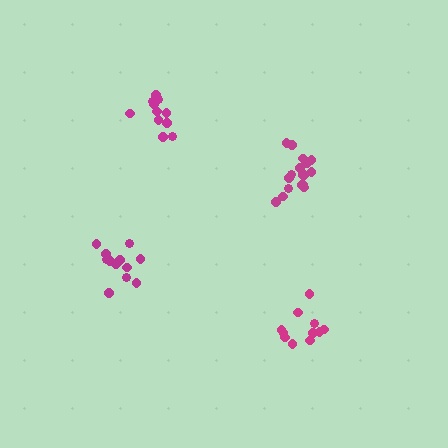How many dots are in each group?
Group 1: 12 dots, Group 2: 11 dots, Group 3: 17 dots, Group 4: 11 dots (51 total).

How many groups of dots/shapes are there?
There are 4 groups.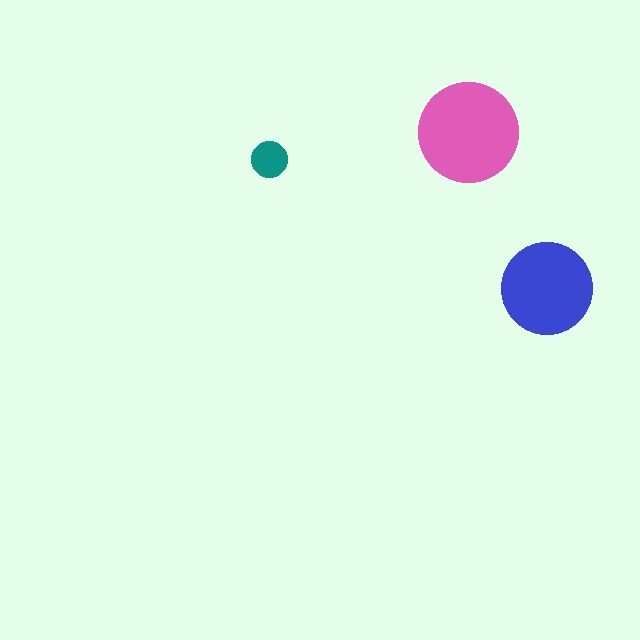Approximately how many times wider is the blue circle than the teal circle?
About 2.5 times wider.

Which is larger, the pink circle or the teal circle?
The pink one.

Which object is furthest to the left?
The teal circle is leftmost.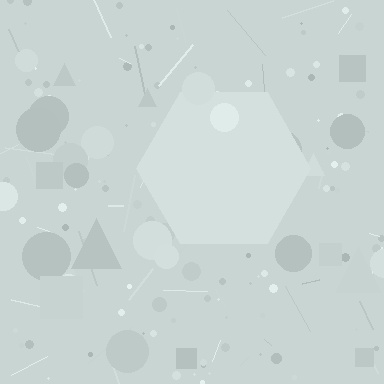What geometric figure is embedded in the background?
A hexagon is embedded in the background.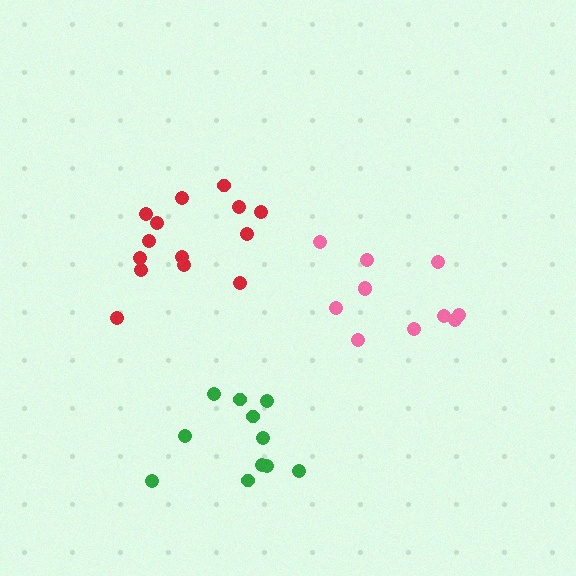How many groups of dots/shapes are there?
There are 3 groups.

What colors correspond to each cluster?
The clusters are colored: red, green, pink.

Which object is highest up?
The red cluster is topmost.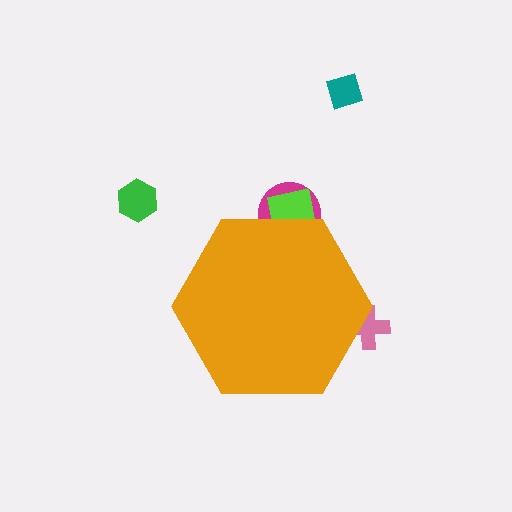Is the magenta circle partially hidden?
Yes, the magenta circle is partially hidden behind the orange hexagon.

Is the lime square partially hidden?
Yes, the lime square is partially hidden behind the orange hexagon.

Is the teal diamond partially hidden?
No, the teal diamond is fully visible.